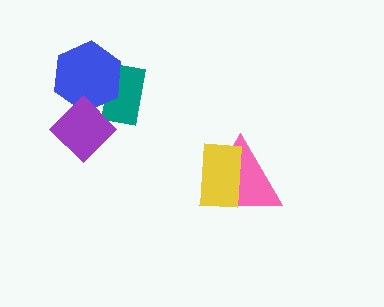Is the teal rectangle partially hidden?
Yes, it is partially covered by another shape.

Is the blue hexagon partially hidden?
Yes, it is partially covered by another shape.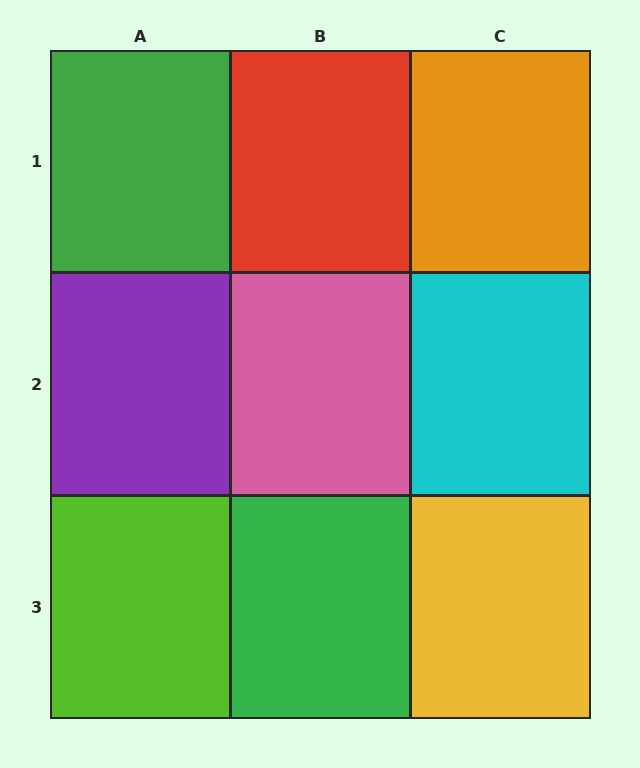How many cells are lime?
1 cell is lime.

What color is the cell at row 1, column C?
Orange.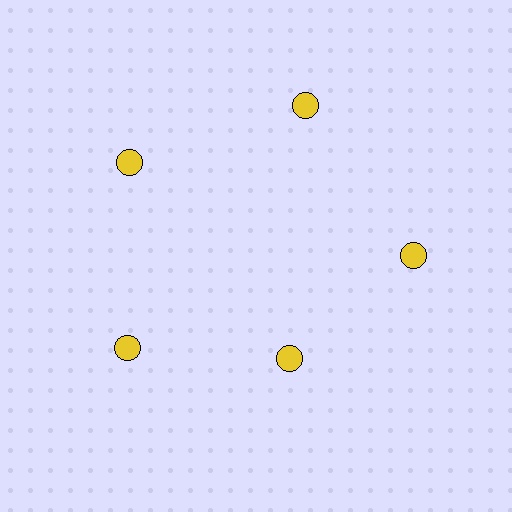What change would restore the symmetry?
The symmetry would be restored by moving it outward, back onto the ring so that all 5 circles sit at equal angles and equal distance from the center.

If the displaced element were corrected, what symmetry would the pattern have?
It would have 5-fold rotational symmetry — the pattern would map onto itself every 72 degrees.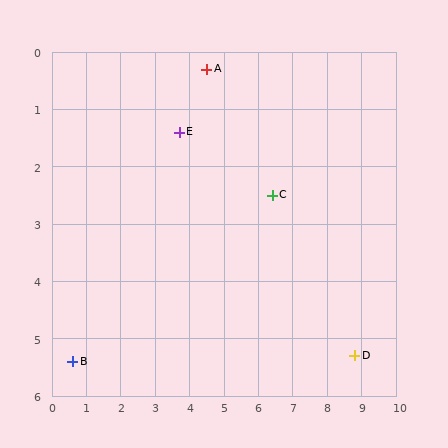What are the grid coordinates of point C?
Point C is at approximately (6.4, 2.5).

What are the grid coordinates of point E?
Point E is at approximately (3.7, 1.4).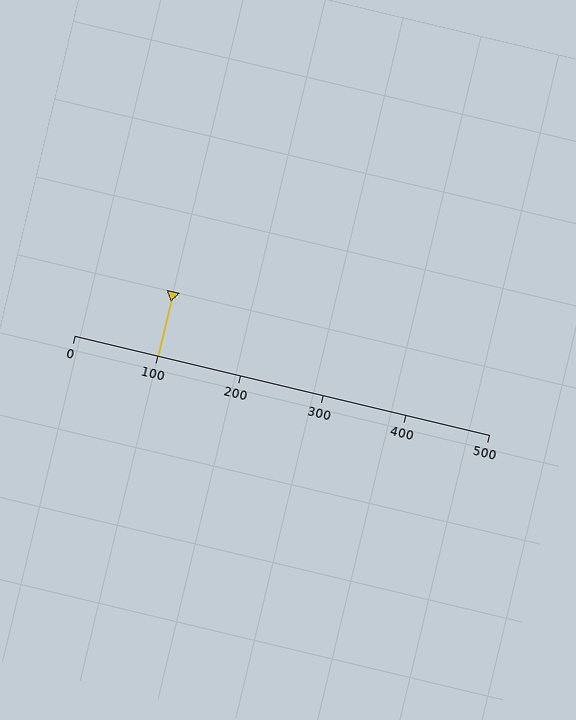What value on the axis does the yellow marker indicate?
The marker indicates approximately 100.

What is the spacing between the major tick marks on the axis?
The major ticks are spaced 100 apart.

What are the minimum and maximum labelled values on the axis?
The axis runs from 0 to 500.